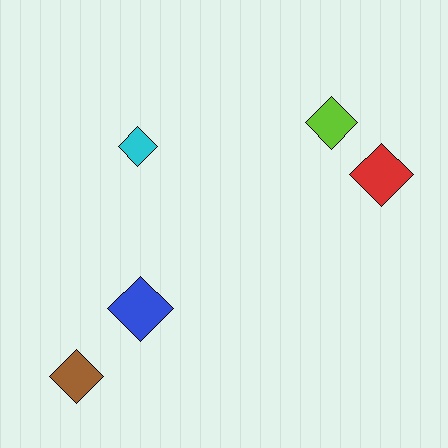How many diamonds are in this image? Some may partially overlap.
There are 5 diamonds.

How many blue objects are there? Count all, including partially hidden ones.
There is 1 blue object.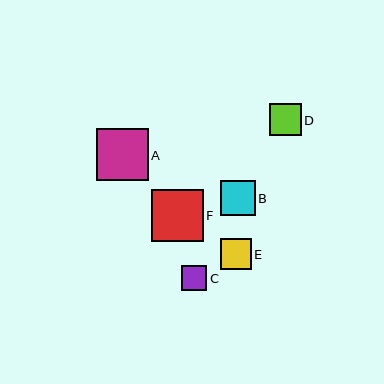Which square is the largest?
Square F is the largest with a size of approximately 52 pixels.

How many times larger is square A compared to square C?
Square A is approximately 2.0 times the size of square C.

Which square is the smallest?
Square C is the smallest with a size of approximately 25 pixels.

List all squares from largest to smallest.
From largest to smallest: F, A, B, D, E, C.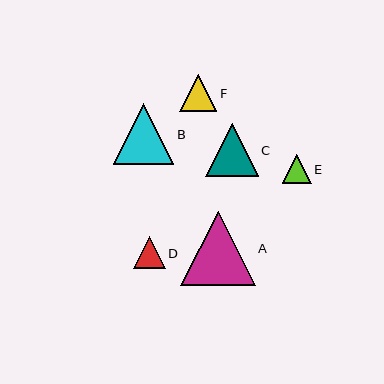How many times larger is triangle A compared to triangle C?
Triangle A is approximately 1.4 times the size of triangle C.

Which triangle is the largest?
Triangle A is the largest with a size of approximately 75 pixels.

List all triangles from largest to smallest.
From largest to smallest: A, B, C, F, D, E.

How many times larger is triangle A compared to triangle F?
Triangle A is approximately 2.0 times the size of triangle F.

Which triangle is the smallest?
Triangle E is the smallest with a size of approximately 29 pixels.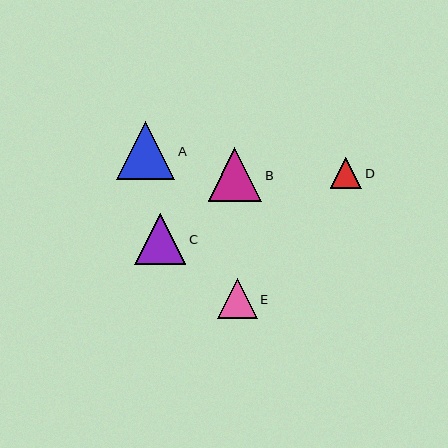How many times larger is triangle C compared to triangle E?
Triangle C is approximately 1.3 times the size of triangle E.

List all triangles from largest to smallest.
From largest to smallest: A, B, C, E, D.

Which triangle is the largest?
Triangle A is the largest with a size of approximately 58 pixels.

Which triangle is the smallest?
Triangle D is the smallest with a size of approximately 32 pixels.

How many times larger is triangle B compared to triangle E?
Triangle B is approximately 1.3 times the size of triangle E.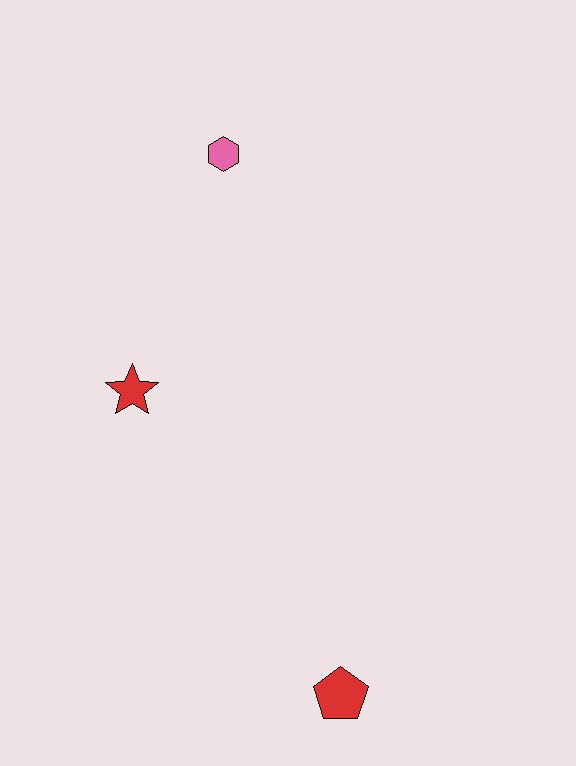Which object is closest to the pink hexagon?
The red star is closest to the pink hexagon.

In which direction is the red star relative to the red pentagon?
The red star is above the red pentagon.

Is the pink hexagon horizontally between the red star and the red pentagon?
Yes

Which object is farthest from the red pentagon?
The pink hexagon is farthest from the red pentagon.